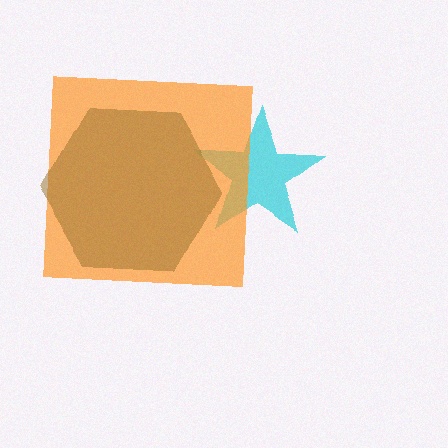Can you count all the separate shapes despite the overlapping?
Yes, there are 3 separate shapes.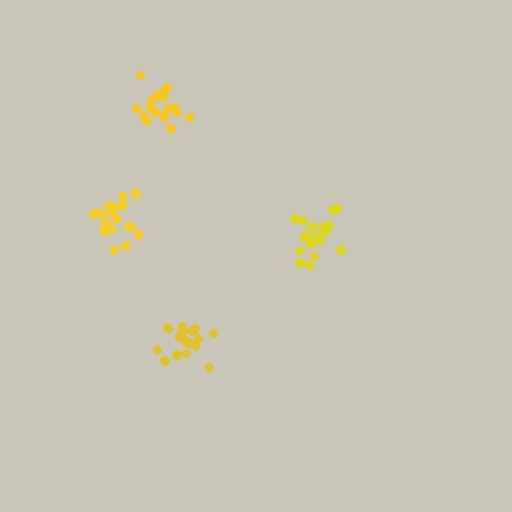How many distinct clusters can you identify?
There are 4 distinct clusters.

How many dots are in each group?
Group 1: 18 dots, Group 2: 20 dots, Group 3: 17 dots, Group 4: 18 dots (73 total).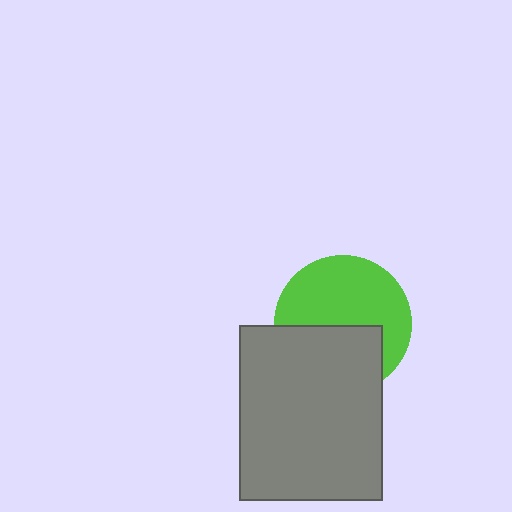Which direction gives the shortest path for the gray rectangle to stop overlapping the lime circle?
Moving down gives the shortest separation.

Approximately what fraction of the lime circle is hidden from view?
Roughly 41% of the lime circle is hidden behind the gray rectangle.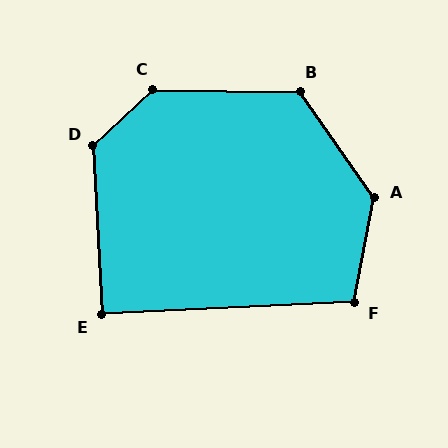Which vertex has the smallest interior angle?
E, at approximately 90 degrees.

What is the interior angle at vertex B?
Approximately 126 degrees (obtuse).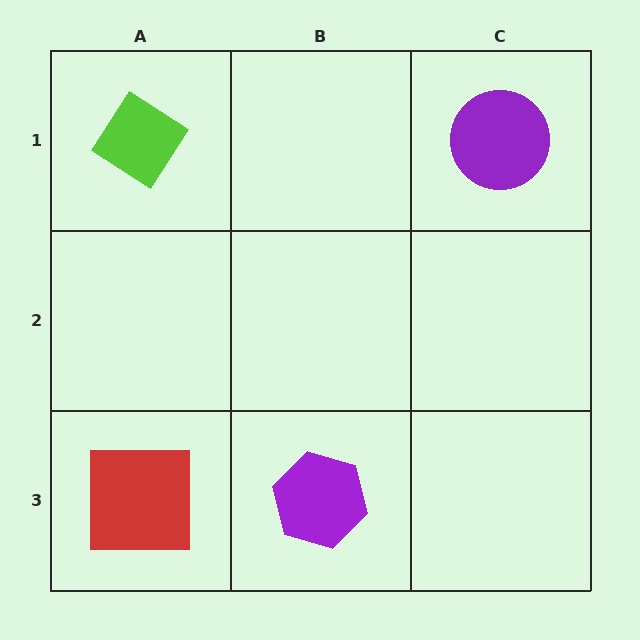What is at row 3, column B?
A purple hexagon.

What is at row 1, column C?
A purple circle.